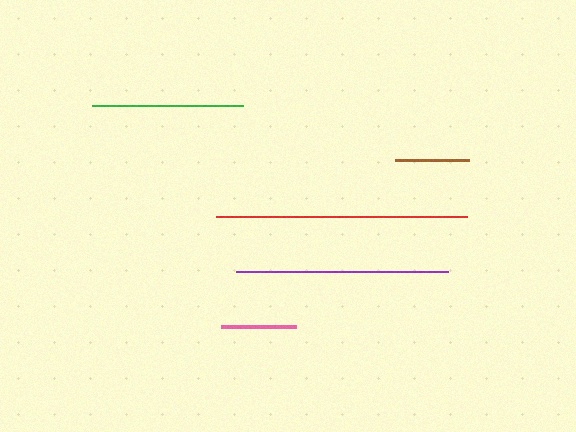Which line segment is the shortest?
The brown line is the shortest at approximately 74 pixels.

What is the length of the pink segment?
The pink segment is approximately 75 pixels long.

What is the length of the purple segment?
The purple segment is approximately 212 pixels long.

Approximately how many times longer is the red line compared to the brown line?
The red line is approximately 3.4 times the length of the brown line.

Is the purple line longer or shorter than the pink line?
The purple line is longer than the pink line.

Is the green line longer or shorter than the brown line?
The green line is longer than the brown line.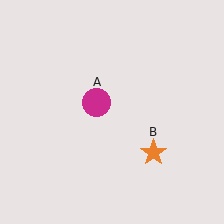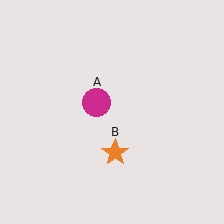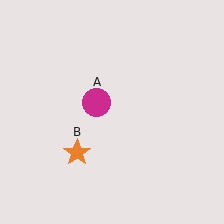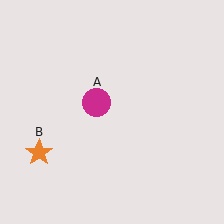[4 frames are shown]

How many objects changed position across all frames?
1 object changed position: orange star (object B).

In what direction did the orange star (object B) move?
The orange star (object B) moved left.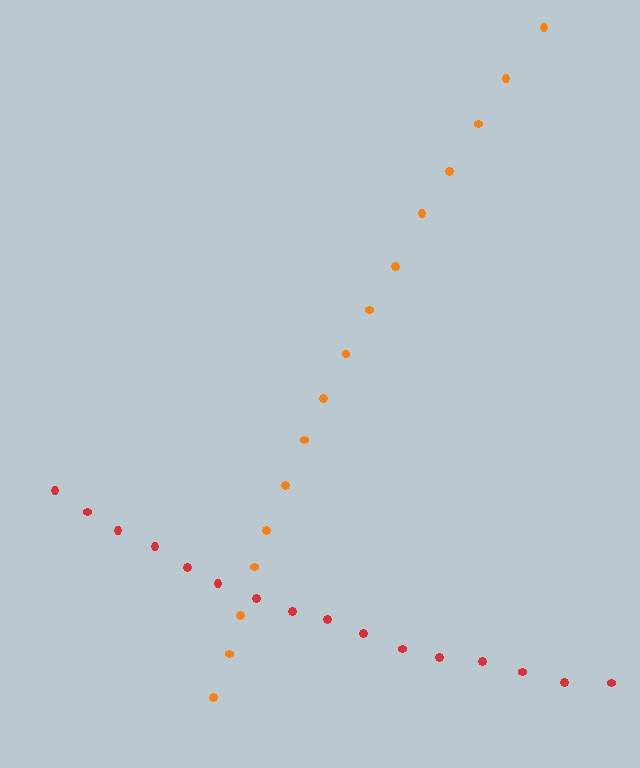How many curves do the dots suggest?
There are 2 distinct paths.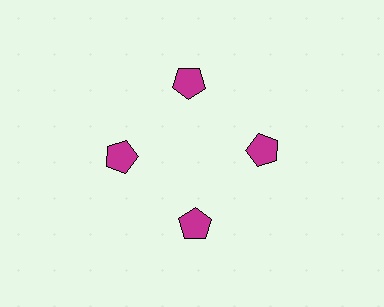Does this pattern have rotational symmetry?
Yes, this pattern has 4-fold rotational symmetry. It looks the same after rotating 90 degrees around the center.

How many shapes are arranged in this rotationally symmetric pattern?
There are 4 shapes, arranged in 4 groups of 1.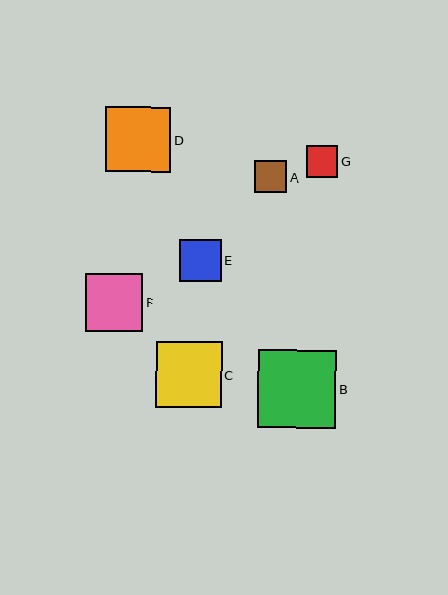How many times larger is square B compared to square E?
Square B is approximately 1.9 times the size of square E.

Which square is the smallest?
Square G is the smallest with a size of approximately 32 pixels.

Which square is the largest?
Square B is the largest with a size of approximately 78 pixels.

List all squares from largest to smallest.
From largest to smallest: B, C, D, F, E, A, G.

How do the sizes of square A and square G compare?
Square A and square G are approximately the same size.